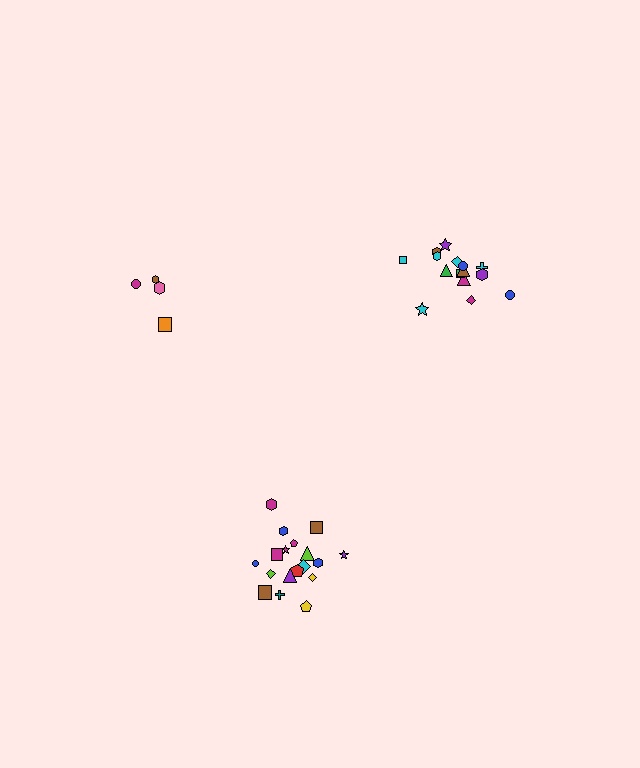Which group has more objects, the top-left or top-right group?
The top-right group.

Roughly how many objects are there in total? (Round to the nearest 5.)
Roughly 35 objects in total.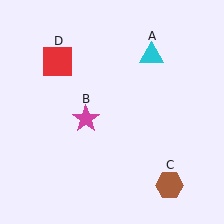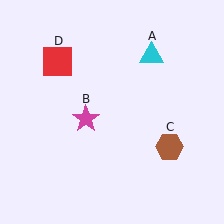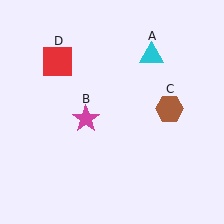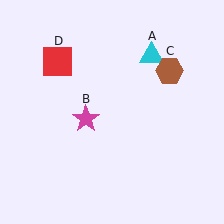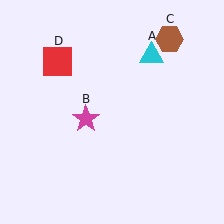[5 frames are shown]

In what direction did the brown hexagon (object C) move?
The brown hexagon (object C) moved up.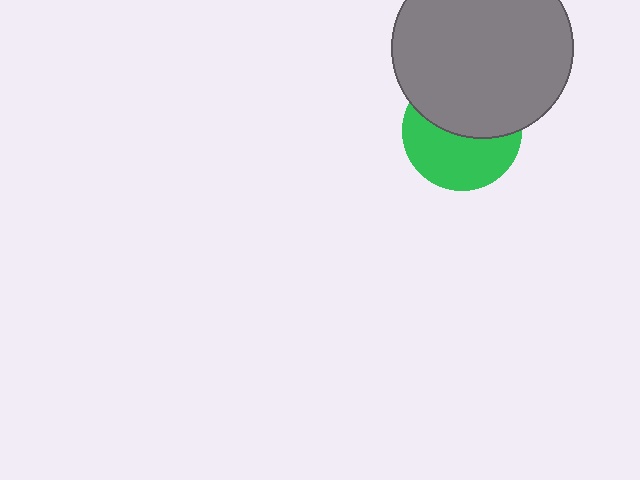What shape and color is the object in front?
The object in front is a gray circle.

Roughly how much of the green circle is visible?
About half of it is visible (roughly 51%).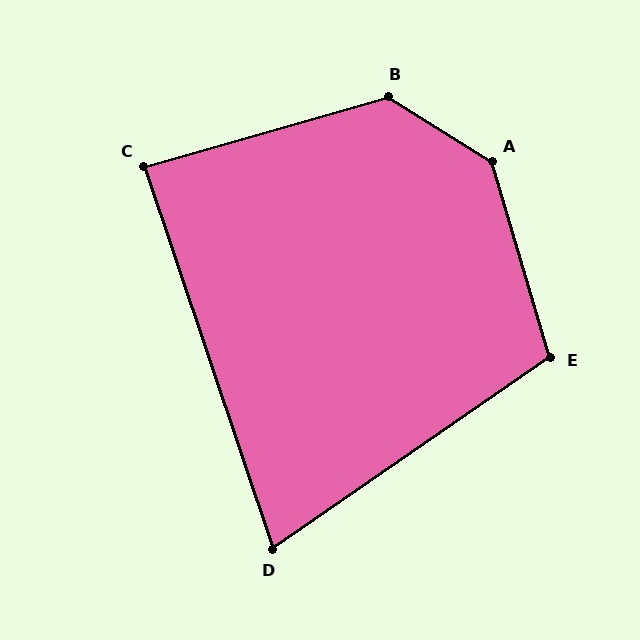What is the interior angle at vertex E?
Approximately 108 degrees (obtuse).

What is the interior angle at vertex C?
Approximately 87 degrees (approximately right).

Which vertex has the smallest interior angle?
D, at approximately 74 degrees.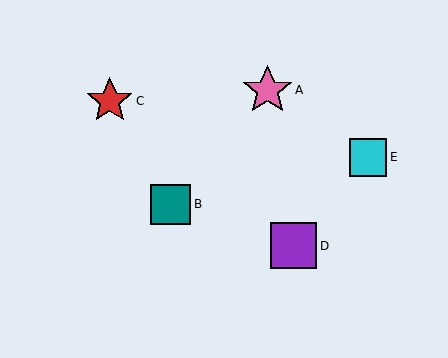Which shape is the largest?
The pink star (labeled A) is the largest.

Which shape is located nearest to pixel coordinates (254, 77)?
The pink star (labeled A) at (268, 90) is nearest to that location.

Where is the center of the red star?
The center of the red star is at (110, 101).